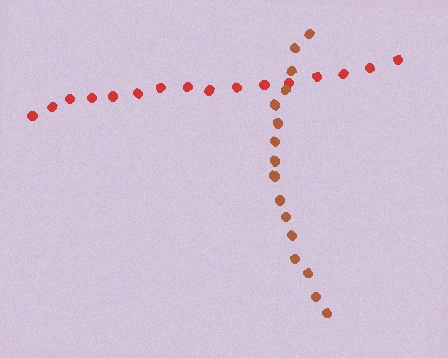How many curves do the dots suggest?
There are 2 distinct paths.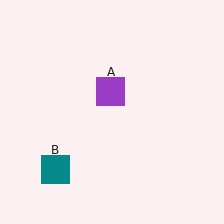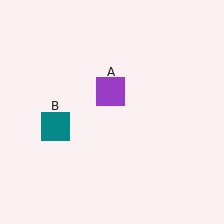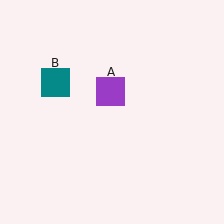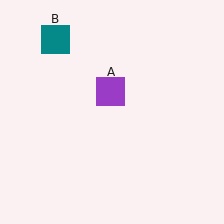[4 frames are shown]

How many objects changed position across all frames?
1 object changed position: teal square (object B).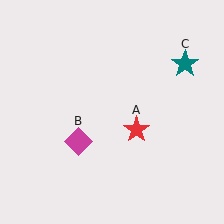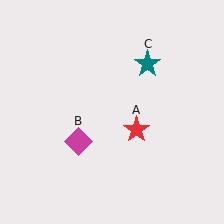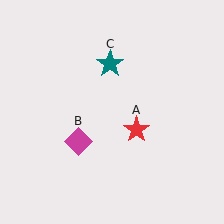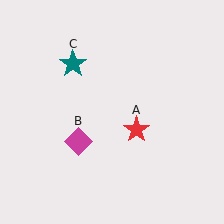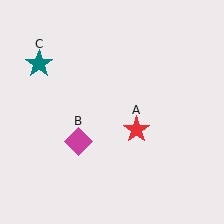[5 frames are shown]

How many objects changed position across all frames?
1 object changed position: teal star (object C).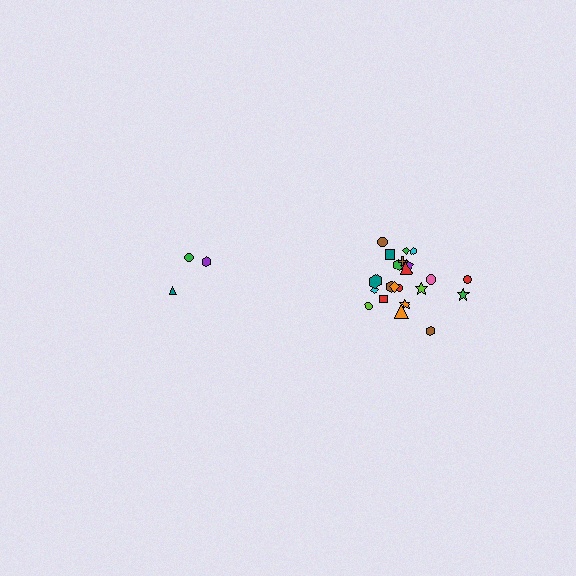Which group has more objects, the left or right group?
The right group.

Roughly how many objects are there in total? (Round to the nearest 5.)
Roughly 25 objects in total.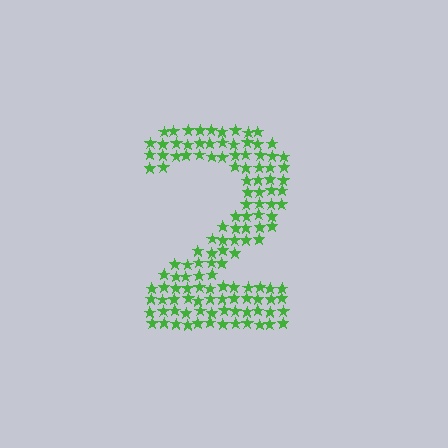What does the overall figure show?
The overall figure shows the digit 2.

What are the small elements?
The small elements are stars.